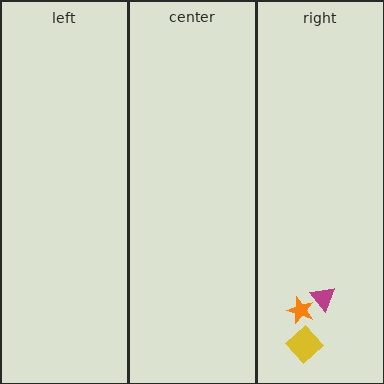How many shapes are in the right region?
3.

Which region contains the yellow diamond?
The right region.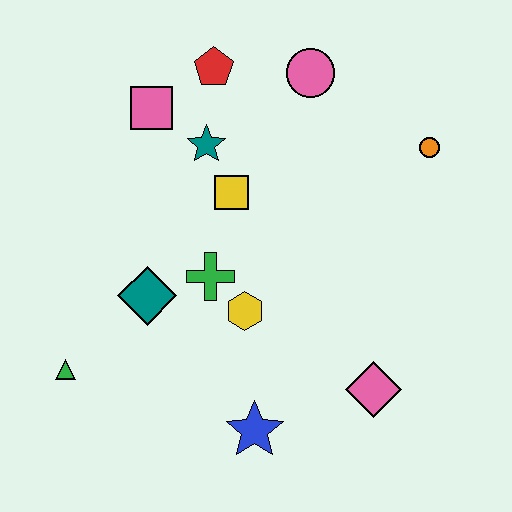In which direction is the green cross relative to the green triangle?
The green cross is to the right of the green triangle.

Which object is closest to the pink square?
The teal star is closest to the pink square.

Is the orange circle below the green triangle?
No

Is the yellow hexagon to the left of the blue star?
Yes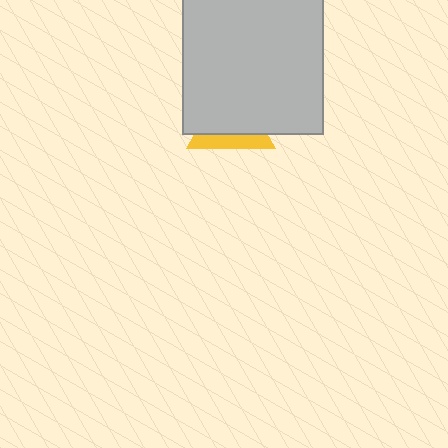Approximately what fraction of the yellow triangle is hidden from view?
Roughly 68% of the yellow triangle is hidden behind the light gray square.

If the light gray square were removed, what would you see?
You would see the complete yellow triangle.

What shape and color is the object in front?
The object in front is a light gray square.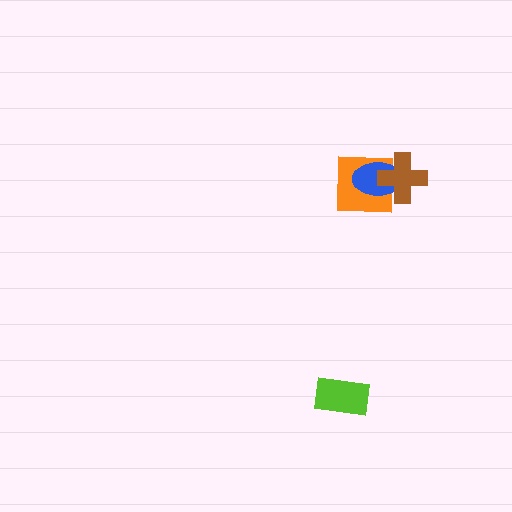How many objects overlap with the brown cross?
2 objects overlap with the brown cross.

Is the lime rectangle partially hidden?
No, no other shape covers it.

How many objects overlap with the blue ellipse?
2 objects overlap with the blue ellipse.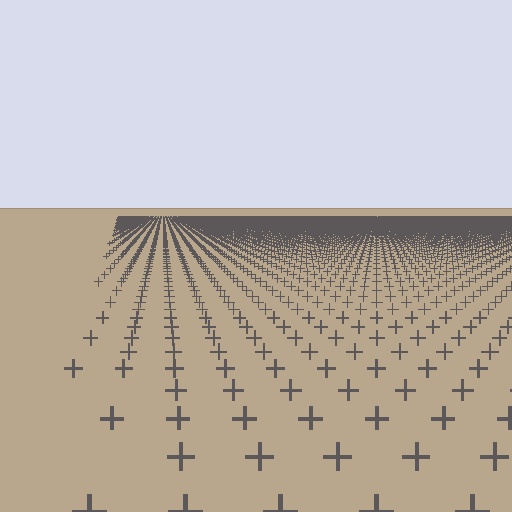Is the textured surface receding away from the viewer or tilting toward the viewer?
The surface is receding away from the viewer. Texture elements get smaller and denser toward the top.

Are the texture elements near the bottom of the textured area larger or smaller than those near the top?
Larger. Near the bottom, elements are closer to the viewer and appear at a bigger on-screen size.